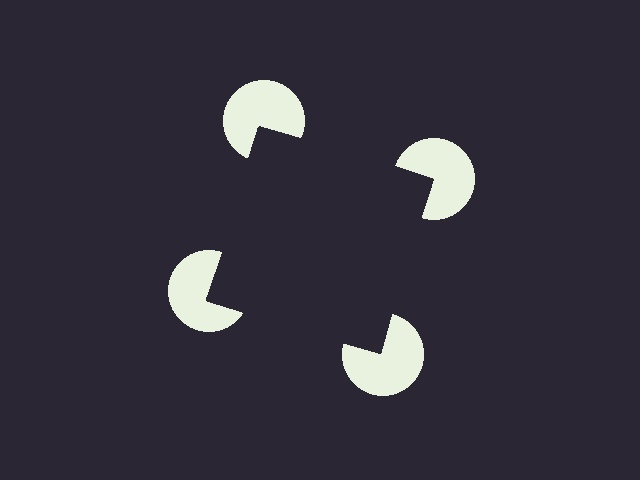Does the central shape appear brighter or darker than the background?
It typically appears slightly darker than the background, even though no actual brightness change is drawn.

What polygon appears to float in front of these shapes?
An illusory square — its edges are inferred from the aligned wedge cuts in the pac-man discs, not physically drawn.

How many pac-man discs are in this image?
There are 4 — one at each vertex of the illusory square.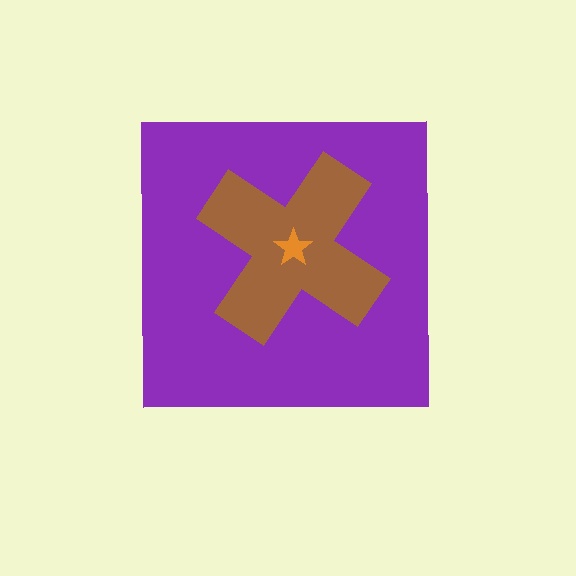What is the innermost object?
The orange star.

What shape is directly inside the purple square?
The brown cross.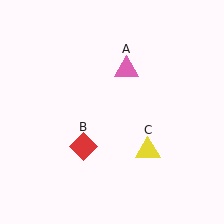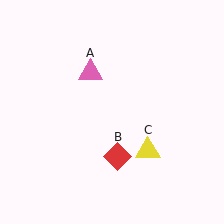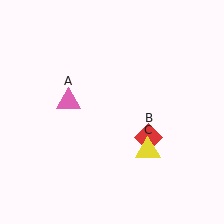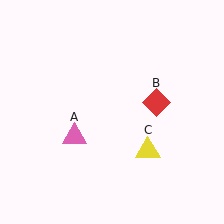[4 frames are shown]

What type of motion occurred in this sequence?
The pink triangle (object A), red diamond (object B) rotated counterclockwise around the center of the scene.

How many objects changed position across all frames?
2 objects changed position: pink triangle (object A), red diamond (object B).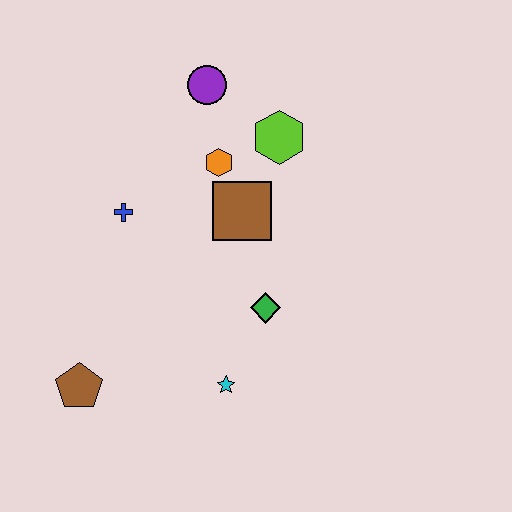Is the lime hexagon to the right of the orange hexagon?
Yes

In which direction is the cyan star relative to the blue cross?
The cyan star is below the blue cross.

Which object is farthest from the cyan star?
The purple circle is farthest from the cyan star.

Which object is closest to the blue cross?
The orange hexagon is closest to the blue cross.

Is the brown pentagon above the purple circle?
No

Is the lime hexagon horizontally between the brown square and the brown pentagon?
No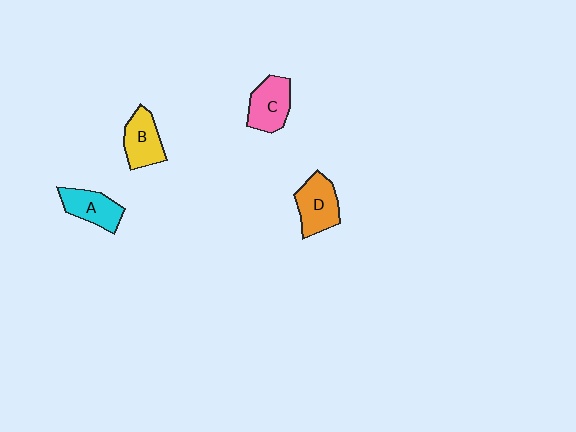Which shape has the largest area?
Shape D (orange).